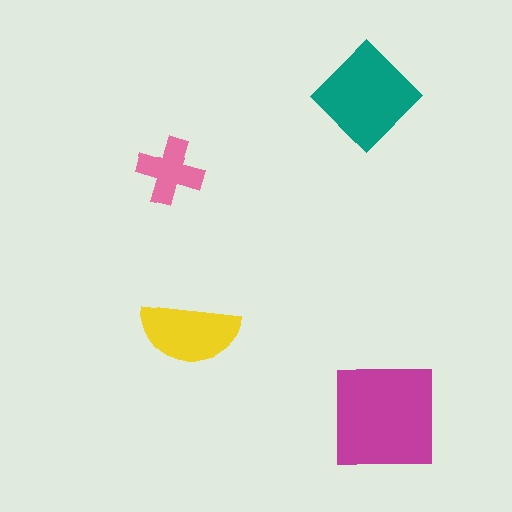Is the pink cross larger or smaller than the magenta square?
Smaller.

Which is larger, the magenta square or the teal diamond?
The magenta square.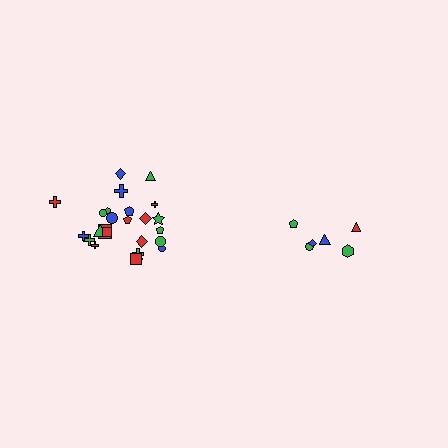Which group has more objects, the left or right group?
The left group.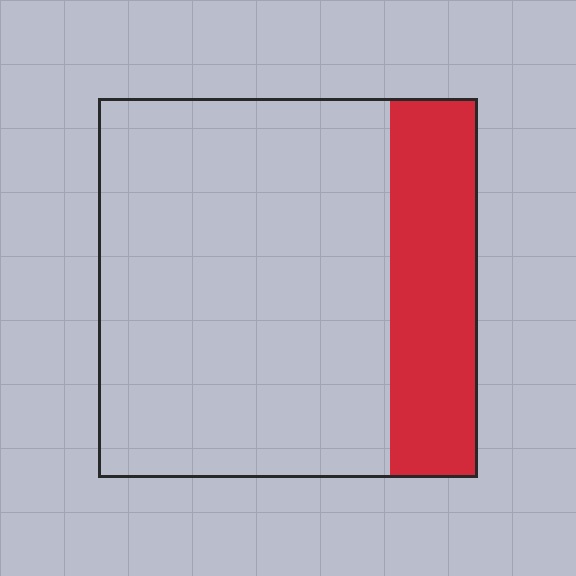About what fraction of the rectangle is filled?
About one quarter (1/4).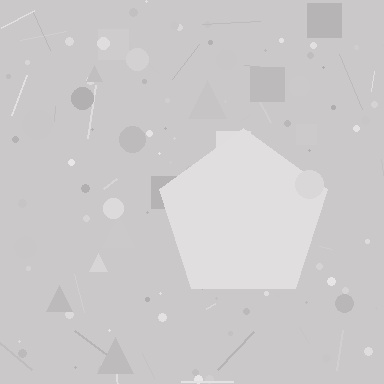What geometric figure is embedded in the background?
A pentagon is embedded in the background.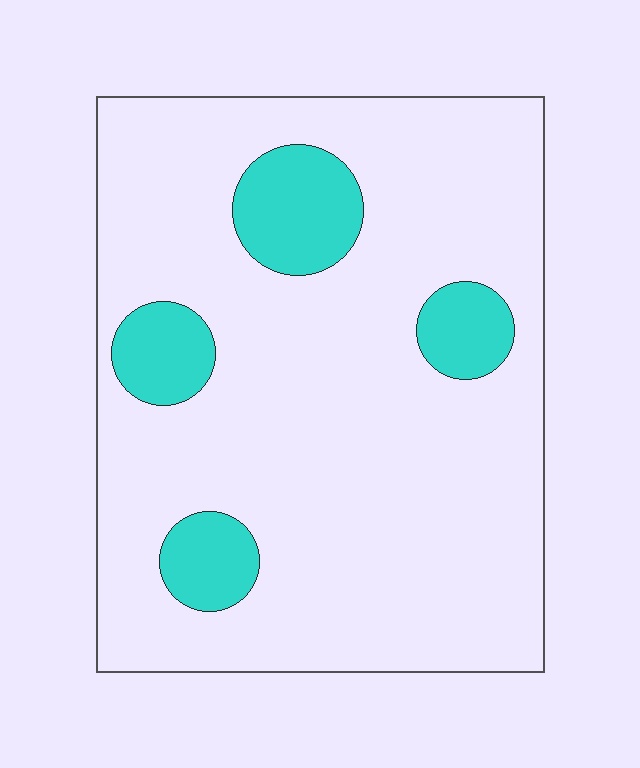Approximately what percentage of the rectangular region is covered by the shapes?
Approximately 15%.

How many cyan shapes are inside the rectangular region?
4.